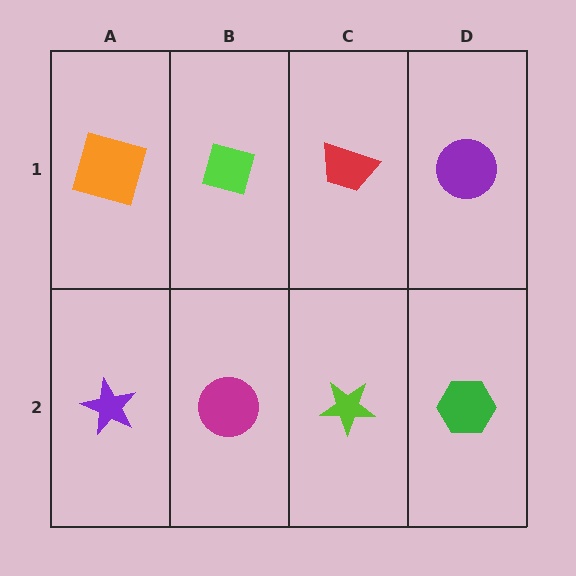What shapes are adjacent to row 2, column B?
A lime diamond (row 1, column B), a purple star (row 2, column A), a lime star (row 2, column C).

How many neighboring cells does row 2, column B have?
3.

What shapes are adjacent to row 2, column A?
An orange square (row 1, column A), a magenta circle (row 2, column B).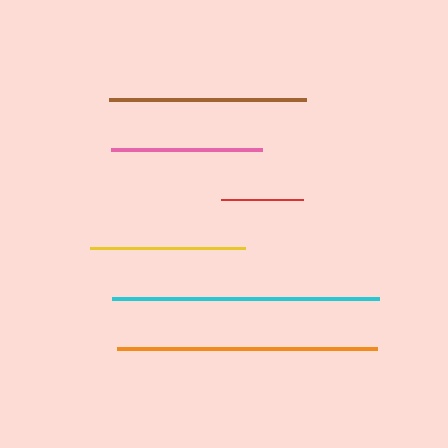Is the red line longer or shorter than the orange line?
The orange line is longer than the red line.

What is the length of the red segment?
The red segment is approximately 82 pixels long.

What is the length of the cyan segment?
The cyan segment is approximately 267 pixels long.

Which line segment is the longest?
The cyan line is the longest at approximately 267 pixels.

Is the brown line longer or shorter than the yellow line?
The brown line is longer than the yellow line.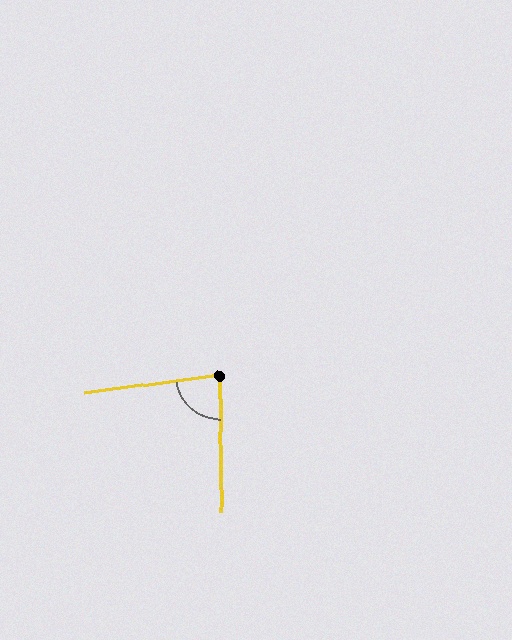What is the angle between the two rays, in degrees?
Approximately 83 degrees.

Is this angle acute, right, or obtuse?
It is acute.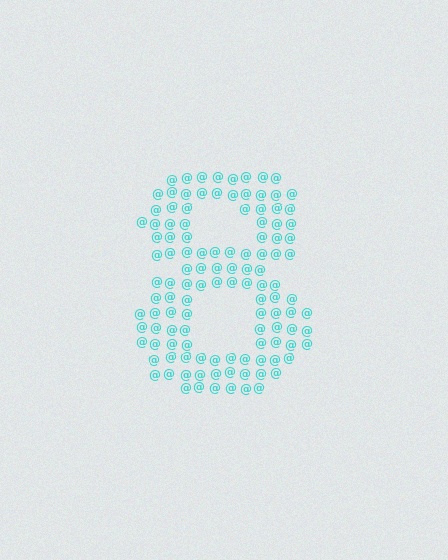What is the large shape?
The large shape is the digit 8.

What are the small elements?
The small elements are at signs.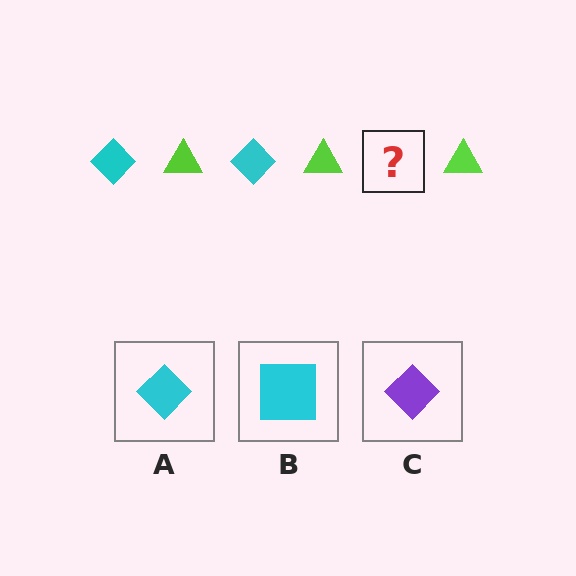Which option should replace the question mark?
Option A.